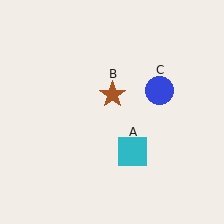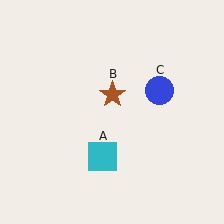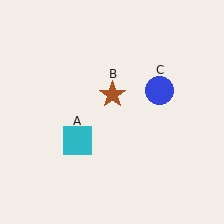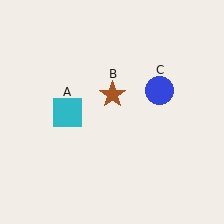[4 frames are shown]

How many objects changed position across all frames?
1 object changed position: cyan square (object A).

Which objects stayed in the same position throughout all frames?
Brown star (object B) and blue circle (object C) remained stationary.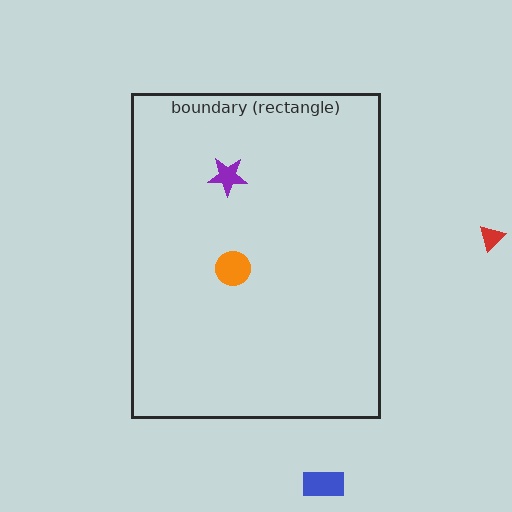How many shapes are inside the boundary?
2 inside, 2 outside.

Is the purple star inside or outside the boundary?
Inside.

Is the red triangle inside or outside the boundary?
Outside.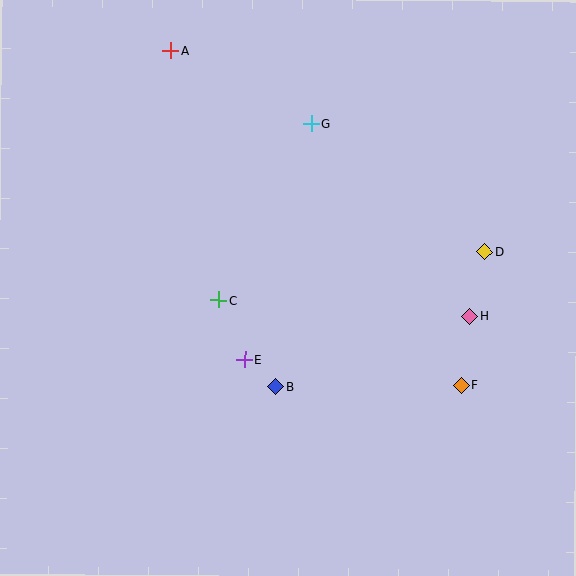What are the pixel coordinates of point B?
Point B is at (276, 387).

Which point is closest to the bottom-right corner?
Point F is closest to the bottom-right corner.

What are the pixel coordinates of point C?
Point C is at (219, 300).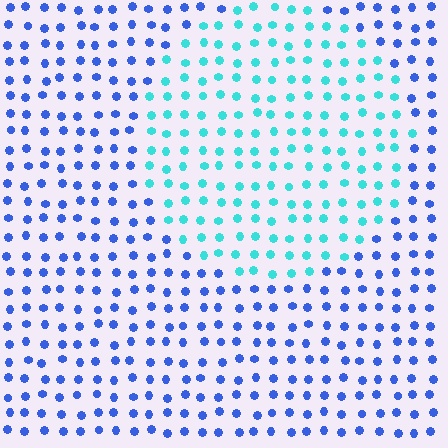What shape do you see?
I see a circle.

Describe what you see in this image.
The image is filled with small blue elements in a uniform arrangement. A circle-shaped region is visible where the elements are tinted to a slightly different hue, forming a subtle color boundary.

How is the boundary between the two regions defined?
The boundary is defined purely by a slight shift in hue (about 48 degrees). Spacing, size, and orientation are identical on both sides.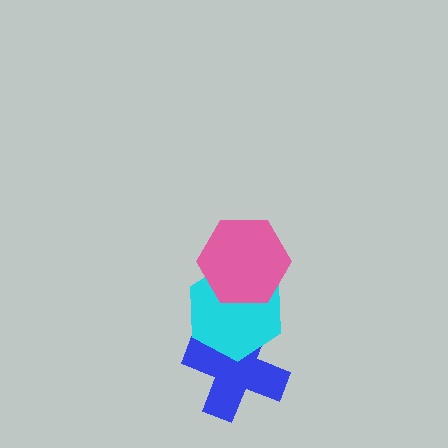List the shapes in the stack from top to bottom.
From top to bottom: the pink hexagon, the cyan hexagon, the blue cross.